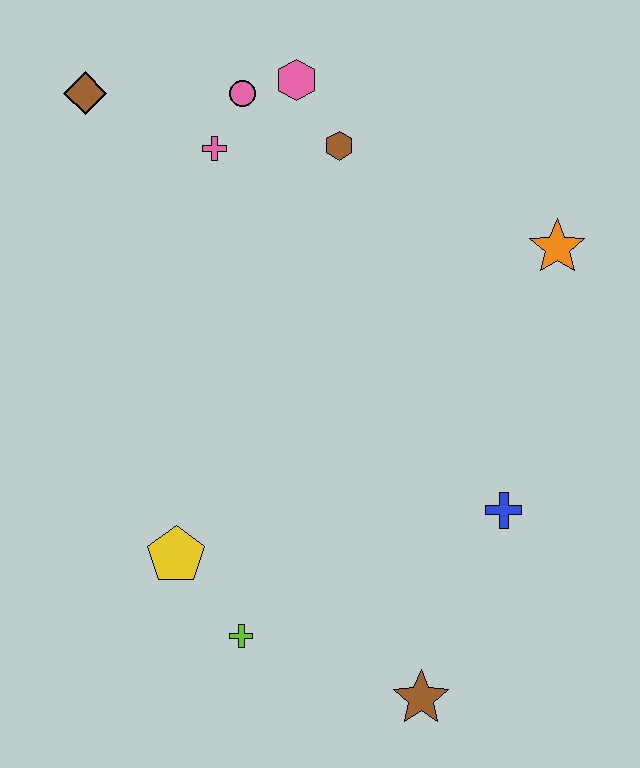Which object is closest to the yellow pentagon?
The lime cross is closest to the yellow pentagon.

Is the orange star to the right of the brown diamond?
Yes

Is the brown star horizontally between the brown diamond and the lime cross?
No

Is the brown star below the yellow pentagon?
Yes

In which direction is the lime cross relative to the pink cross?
The lime cross is below the pink cross.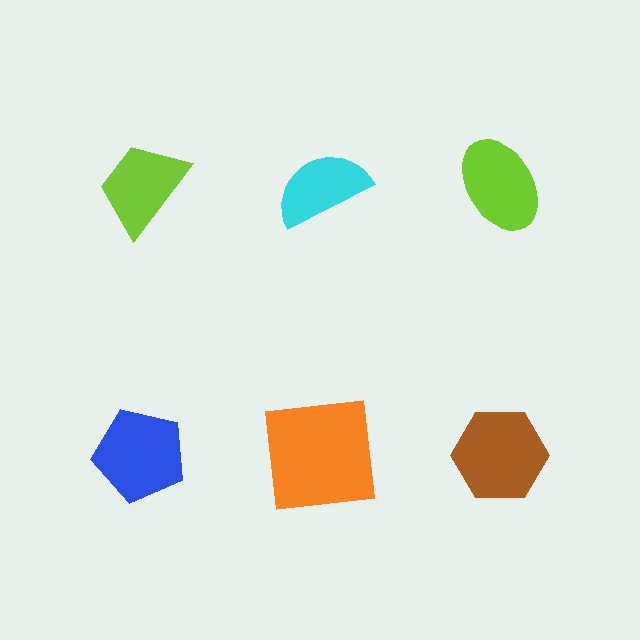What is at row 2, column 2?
An orange square.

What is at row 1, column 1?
A lime trapezoid.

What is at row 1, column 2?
A cyan semicircle.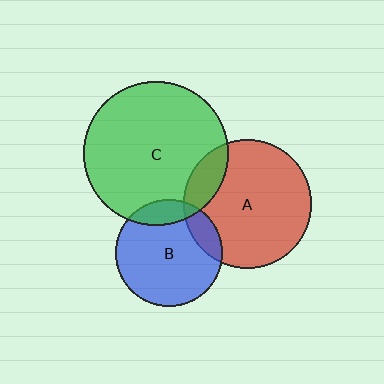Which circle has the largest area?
Circle C (green).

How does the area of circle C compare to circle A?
Approximately 1.3 times.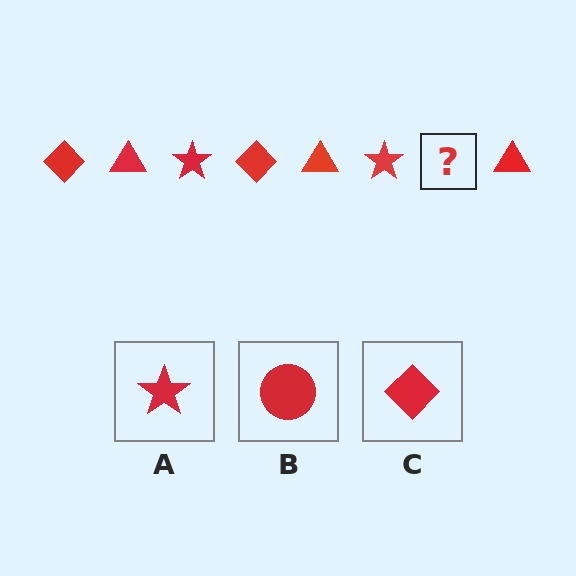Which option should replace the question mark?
Option C.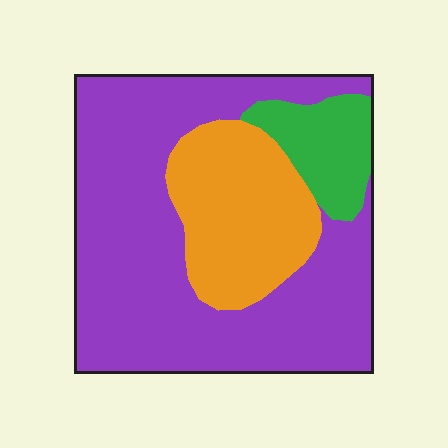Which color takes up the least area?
Green, at roughly 10%.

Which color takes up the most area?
Purple, at roughly 65%.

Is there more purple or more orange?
Purple.